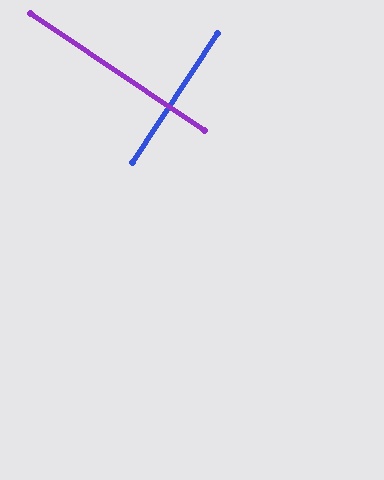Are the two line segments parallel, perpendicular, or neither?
Perpendicular — they meet at approximately 89°.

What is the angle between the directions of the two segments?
Approximately 89 degrees.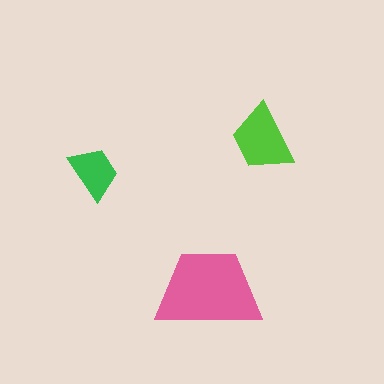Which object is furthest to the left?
The green trapezoid is leftmost.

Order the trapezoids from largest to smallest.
the pink one, the lime one, the green one.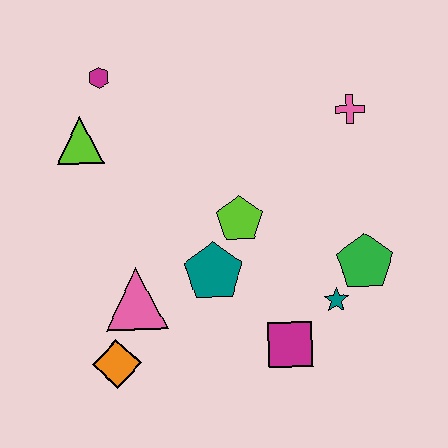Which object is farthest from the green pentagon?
The magenta hexagon is farthest from the green pentagon.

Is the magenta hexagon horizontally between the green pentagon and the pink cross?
No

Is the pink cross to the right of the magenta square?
Yes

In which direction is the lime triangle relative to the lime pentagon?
The lime triangle is to the left of the lime pentagon.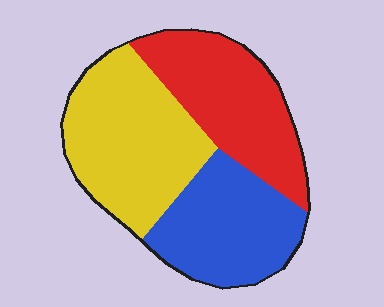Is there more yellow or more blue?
Yellow.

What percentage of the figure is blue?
Blue takes up about one third (1/3) of the figure.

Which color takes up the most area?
Yellow, at roughly 40%.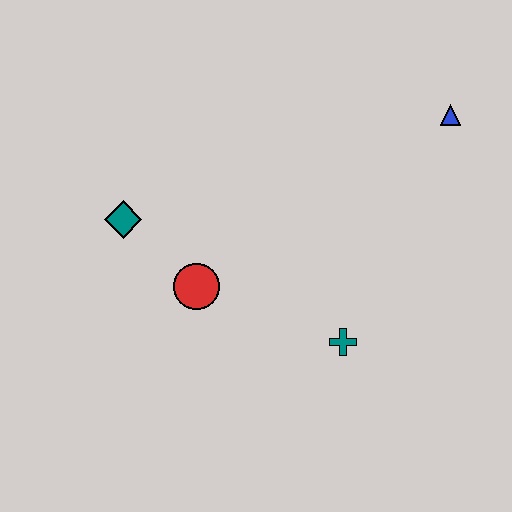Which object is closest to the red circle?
The teal diamond is closest to the red circle.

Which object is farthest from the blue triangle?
The teal diamond is farthest from the blue triangle.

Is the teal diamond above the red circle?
Yes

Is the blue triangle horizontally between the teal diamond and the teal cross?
No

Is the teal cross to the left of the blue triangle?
Yes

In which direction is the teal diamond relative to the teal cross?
The teal diamond is to the left of the teal cross.